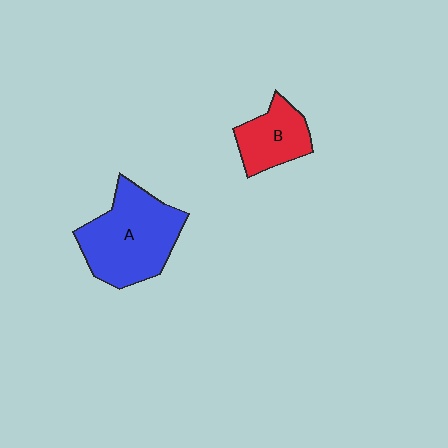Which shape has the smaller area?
Shape B (red).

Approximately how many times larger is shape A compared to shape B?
Approximately 1.9 times.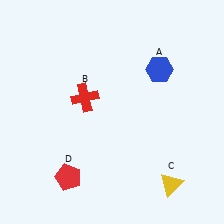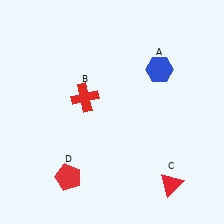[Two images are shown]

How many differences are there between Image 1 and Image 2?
There is 1 difference between the two images.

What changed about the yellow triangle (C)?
In Image 1, C is yellow. In Image 2, it changed to red.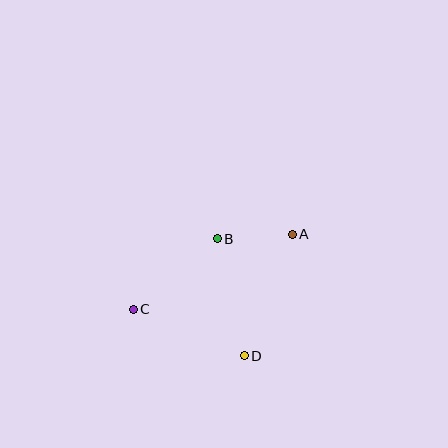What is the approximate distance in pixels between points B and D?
The distance between B and D is approximately 120 pixels.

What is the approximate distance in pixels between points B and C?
The distance between B and C is approximately 110 pixels.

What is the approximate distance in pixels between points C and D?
The distance between C and D is approximately 120 pixels.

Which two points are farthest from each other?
Points A and C are farthest from each other.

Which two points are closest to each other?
Points A and B are closest to each other.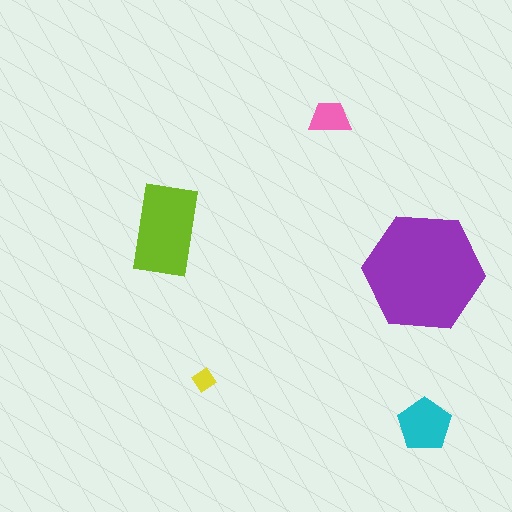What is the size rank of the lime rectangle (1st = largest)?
2nd.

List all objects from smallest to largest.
The yellow diamond, the pink trapezoid, the cyan pentagon, the lime rectangle, the purple hexagon.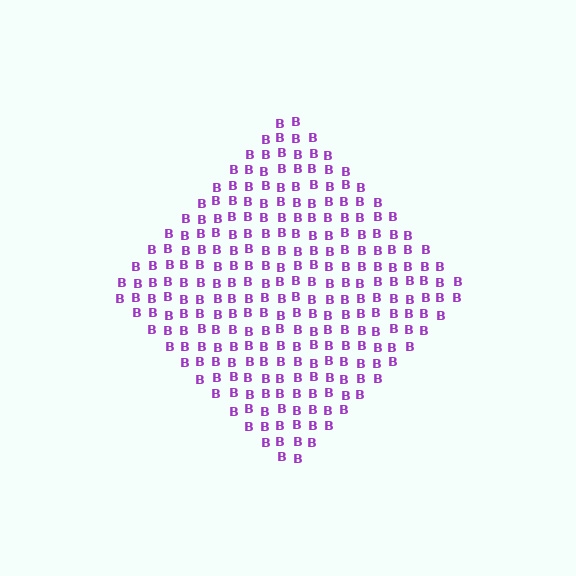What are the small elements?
The small elements are letter B's.